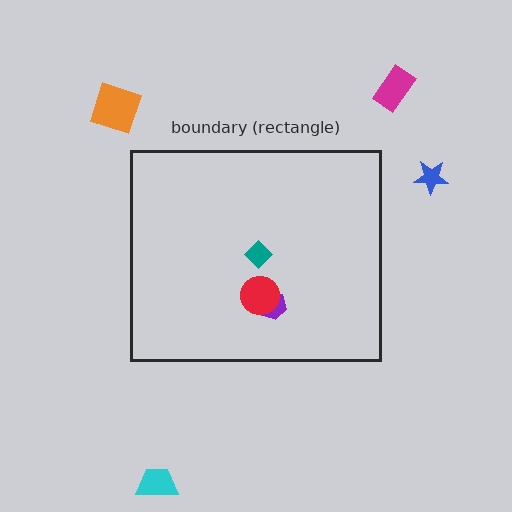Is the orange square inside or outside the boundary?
Outside.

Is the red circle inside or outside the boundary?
Inside.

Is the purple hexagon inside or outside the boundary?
Inside.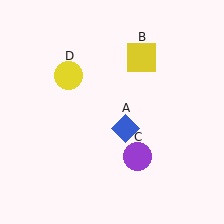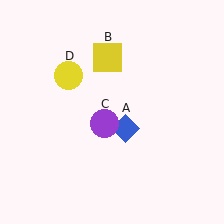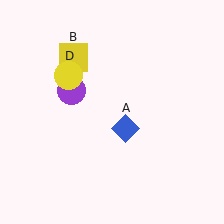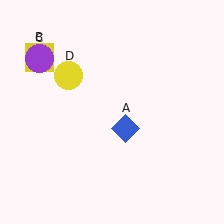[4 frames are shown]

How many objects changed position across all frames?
2 objects changed position: yellow square (object B), purple circle (object C).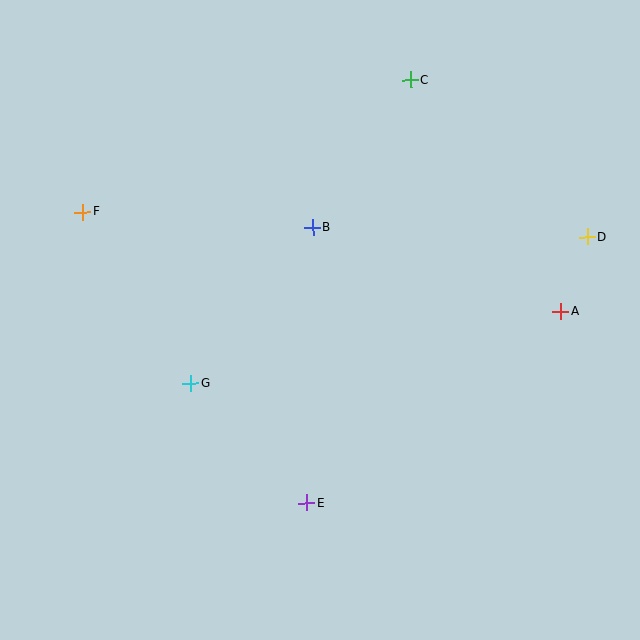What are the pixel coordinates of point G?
Point G is at (190, 383).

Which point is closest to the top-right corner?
Point C is closest to the top-right corner.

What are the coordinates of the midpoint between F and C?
The midpoint between F and C is at (247, 146).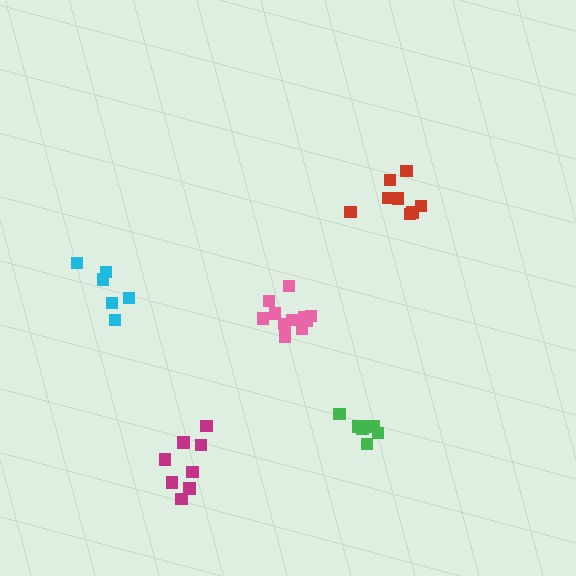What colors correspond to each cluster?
The clusters are colored: red, magenta, cyan, green, pink.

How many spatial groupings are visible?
There are 5 spatial groupings.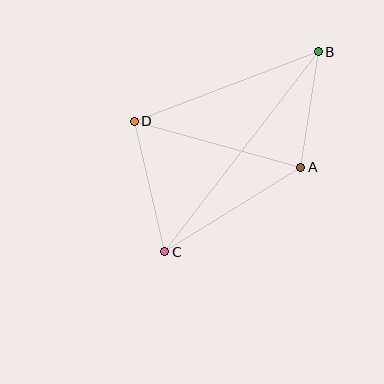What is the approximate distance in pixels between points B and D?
The distance between B and D is approximately 197 pixels.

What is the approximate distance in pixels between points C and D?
The distance between C and D is approximately 134 pixels.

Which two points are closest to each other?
Points A and B are closest to each other.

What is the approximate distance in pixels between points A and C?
The distance between A and C is approximately 160 pixels.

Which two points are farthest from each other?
Points B and C are farthest from each other.